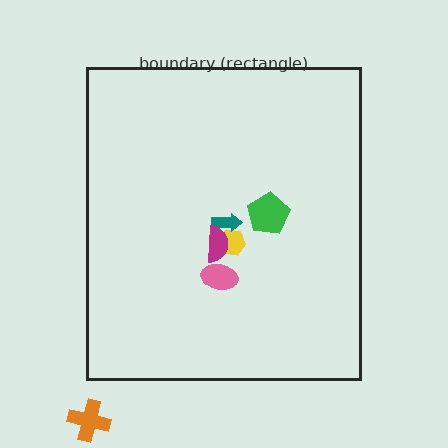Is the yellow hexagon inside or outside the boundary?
Inside.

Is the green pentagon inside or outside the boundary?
Inside.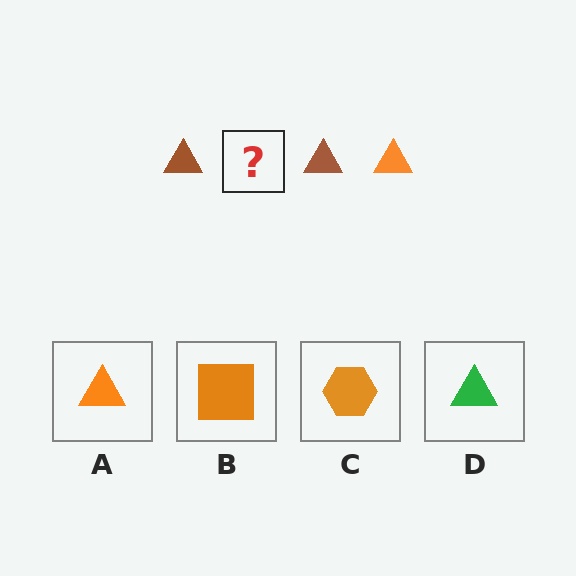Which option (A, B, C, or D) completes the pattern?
A.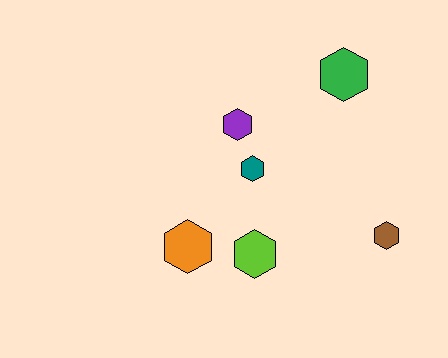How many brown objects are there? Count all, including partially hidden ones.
There is 1 brown object.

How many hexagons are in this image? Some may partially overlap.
There are 6 hexagons.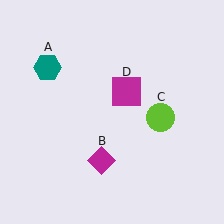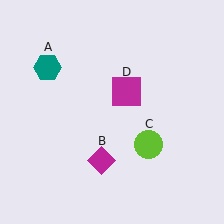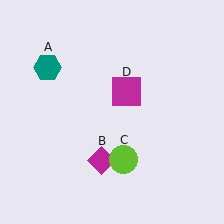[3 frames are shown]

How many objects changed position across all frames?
1 object changed position: lime circle (object C).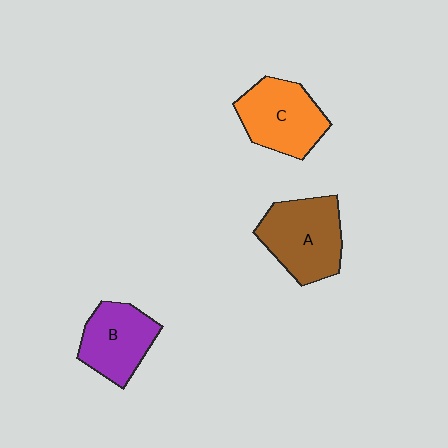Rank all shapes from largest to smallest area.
From largest to smallest: A (brown), C (orange), B (purple).